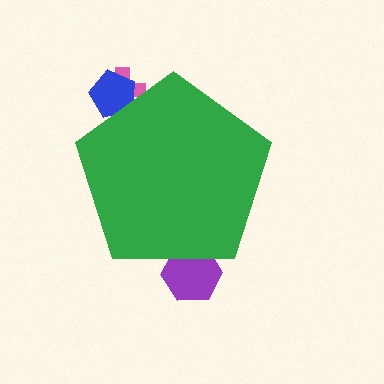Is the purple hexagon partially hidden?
Yes, the purple hexagon is partially hidden behind the green pentagon.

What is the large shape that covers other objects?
A green pentagon.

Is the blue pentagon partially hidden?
Yes, the blue pentagon is partially hidden behind the green pentagon.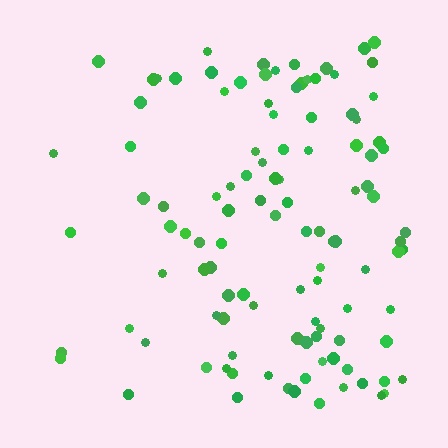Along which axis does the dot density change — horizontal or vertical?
Horizontal.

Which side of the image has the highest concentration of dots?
The right.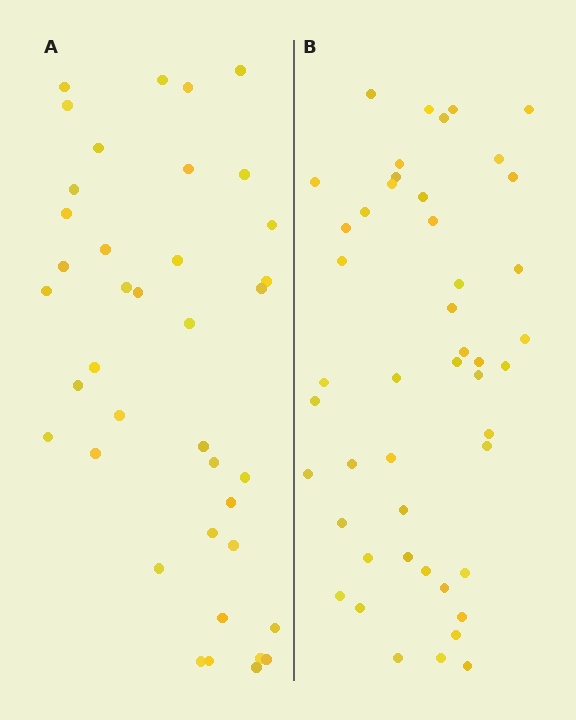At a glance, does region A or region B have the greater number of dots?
Region B (the right region) has more dots.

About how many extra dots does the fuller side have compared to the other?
Region B has roughly 8 or so more dots than region A.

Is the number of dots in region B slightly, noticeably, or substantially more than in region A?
Region B has only slightly more — the two regions are fairly close. The ratio is roughly 1.2 to 1.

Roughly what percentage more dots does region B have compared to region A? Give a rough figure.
About 20% more.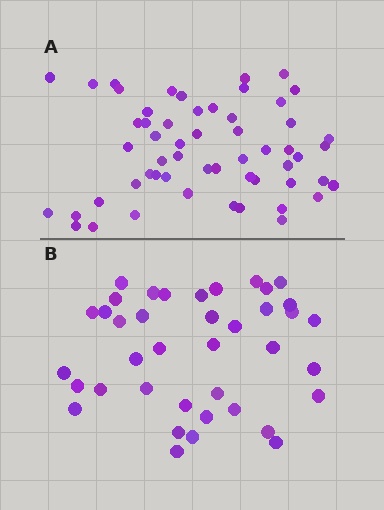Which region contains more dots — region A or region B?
Region A (the top region) has more dots.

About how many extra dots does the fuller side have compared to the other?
Region A has approximately 15 more dots than region B.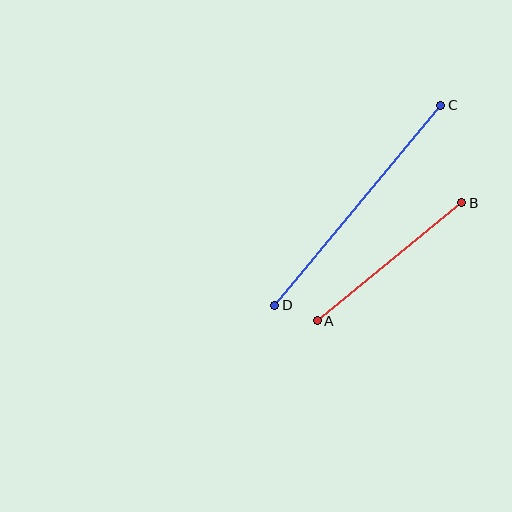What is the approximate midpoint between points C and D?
The midpoint is at approximately (358, 205) pixels.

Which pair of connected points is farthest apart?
Points C and D are farthest apart.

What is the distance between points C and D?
The distance is approximately 260 pixels.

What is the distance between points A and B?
The distance is approximately 187 pixels.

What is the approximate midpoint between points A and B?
The midpoint is at approximately (390, 262) pixels.